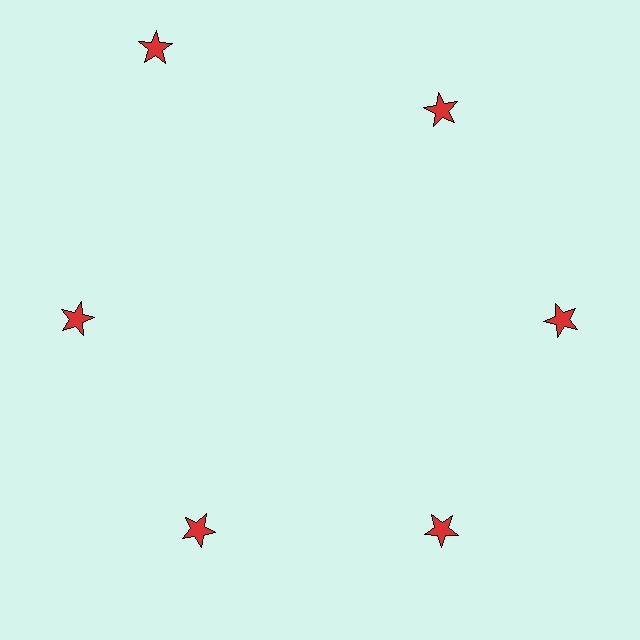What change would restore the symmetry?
The symmetry would be restored by moving it inward, back onto the ring so that all 6 stars sit at equal angles and equal distance from the center.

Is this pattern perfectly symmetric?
No. The 6 red stars are arranged in a ring, but one element near the 11 o'clock position is pushed outward from the center, breaking the 6-fold rotational symmetry.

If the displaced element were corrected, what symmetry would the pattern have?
It would have 6-fold rotational symmetry — the pattern would map onto itself every 60 degrees.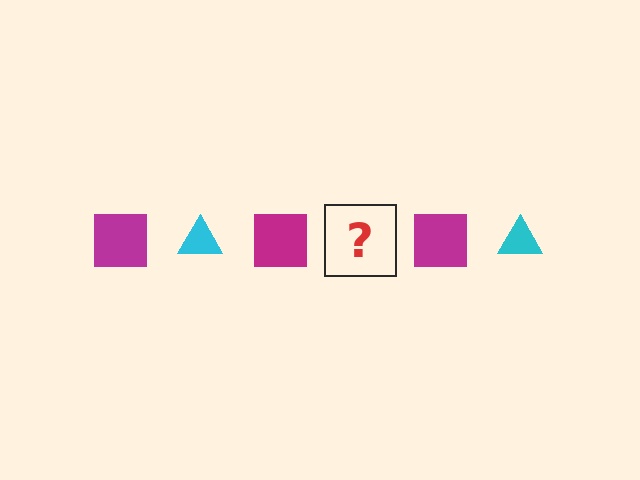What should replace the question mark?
The question mark should be replaced with a cyan triangle.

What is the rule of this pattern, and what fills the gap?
The rule is that the pattern alternates between magenta square and cyan triangle. The gap should be filled with a cyan triangle.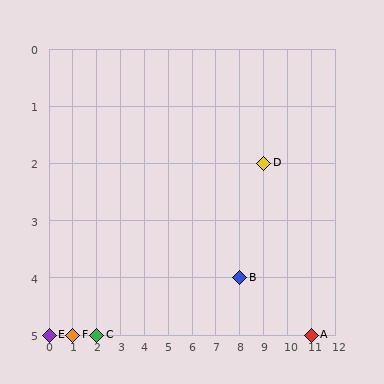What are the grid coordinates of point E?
Point E is at grid coordinates (0, 5).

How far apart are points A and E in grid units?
Points A and E are 11 columns apart.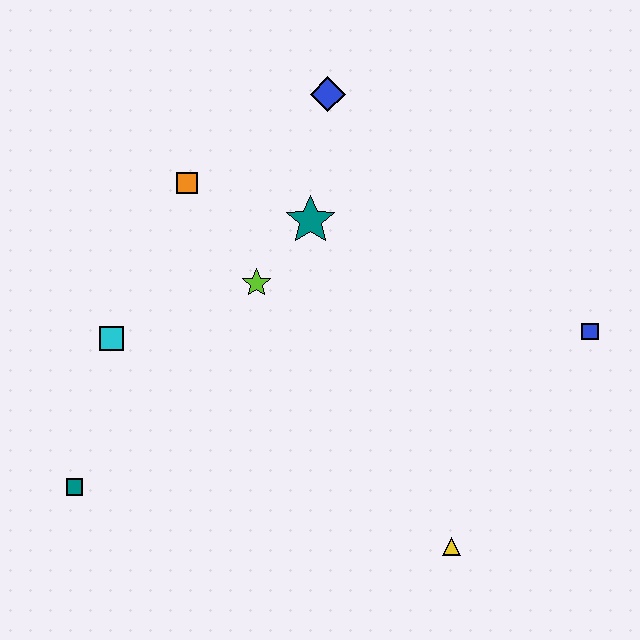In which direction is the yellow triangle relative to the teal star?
The yellow triangle is below the teal star.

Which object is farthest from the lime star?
The blue square is farthest from the lime star.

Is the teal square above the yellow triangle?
Yes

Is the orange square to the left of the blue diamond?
Yes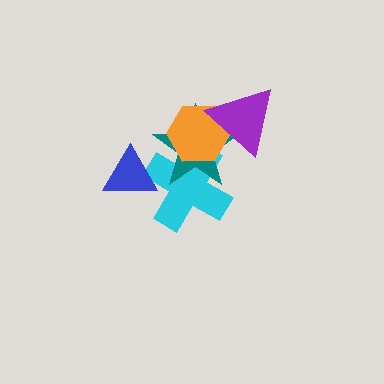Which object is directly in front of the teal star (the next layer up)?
The orange hexagon is directly in front of the teal star.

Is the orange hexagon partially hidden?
Yes, it is partially covered by another shape.